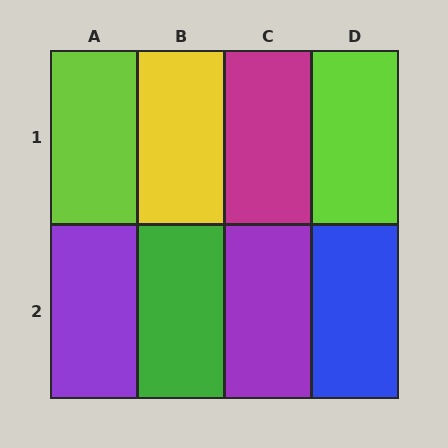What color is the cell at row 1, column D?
Lime.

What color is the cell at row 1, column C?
Magenta.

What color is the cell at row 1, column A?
Lime.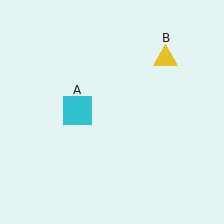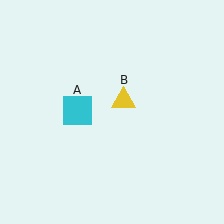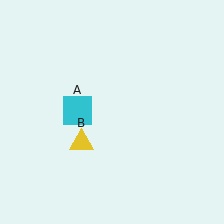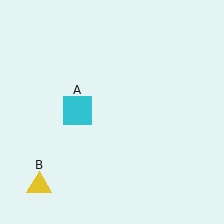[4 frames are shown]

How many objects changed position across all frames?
1 object changed position: yellow triangle (object B).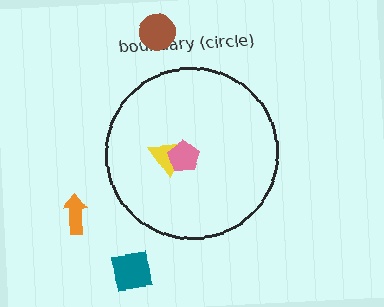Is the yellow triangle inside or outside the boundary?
Inside.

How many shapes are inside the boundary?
2 inside, 3 outside.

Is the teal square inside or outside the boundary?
Outside.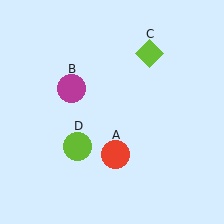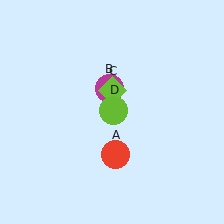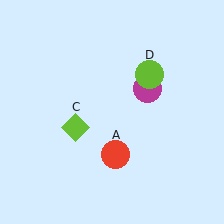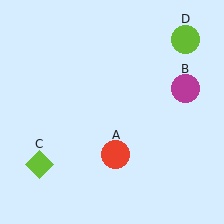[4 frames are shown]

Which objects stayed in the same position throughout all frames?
Red circle (object A) remained stationary.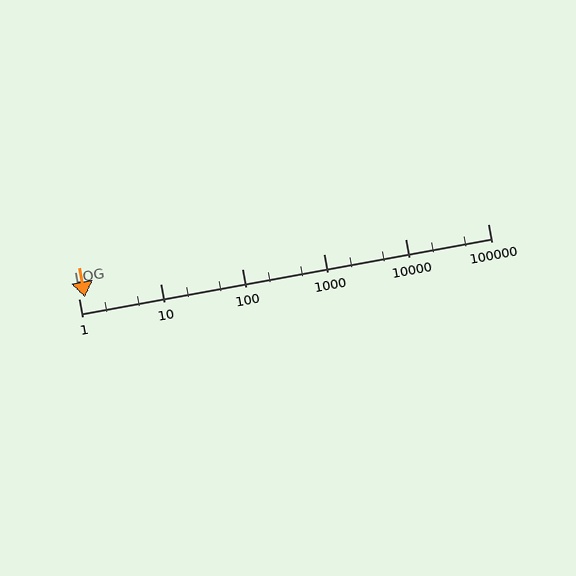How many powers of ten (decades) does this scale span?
The scale spans 5 decades, from 1 to 100000.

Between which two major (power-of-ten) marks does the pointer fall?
The pointer is between 1 and 10.